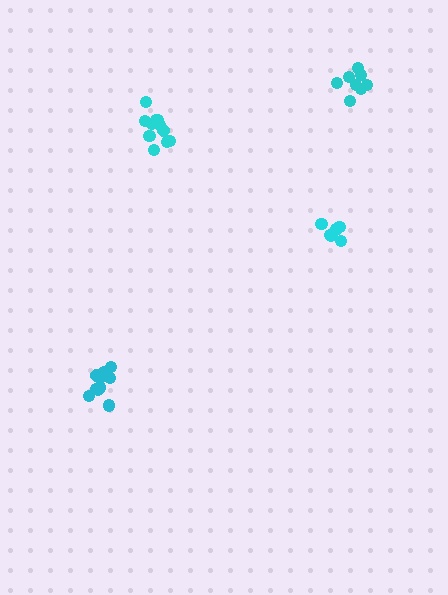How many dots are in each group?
Group 1: 11 dots, Group 2: 8 dots, Group 3: 11 dots, Group 4: 6 dots (36 total).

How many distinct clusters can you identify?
There are 4 distinct clusters.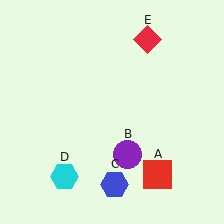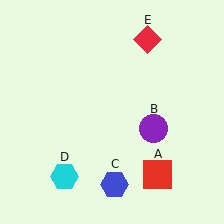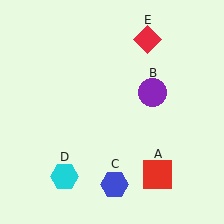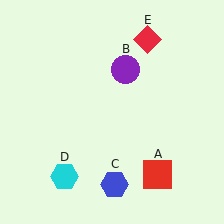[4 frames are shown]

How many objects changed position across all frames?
1 object changed position: purple circle (object B).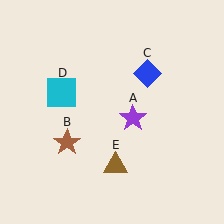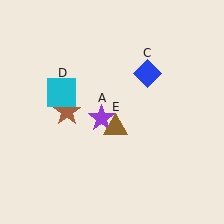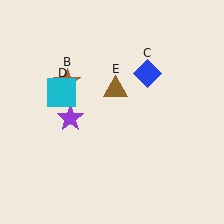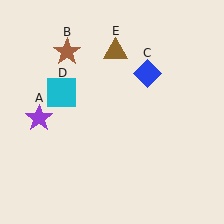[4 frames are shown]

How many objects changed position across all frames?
3 objects changed position: purple star (object A), brown star (object B), brown triangle (object E).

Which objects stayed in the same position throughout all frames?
Blue diamond (object C) and cyan square (object D) remained stationary.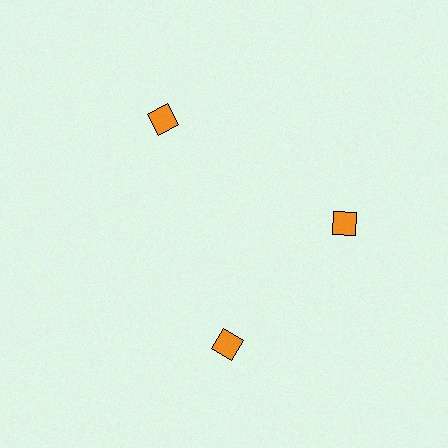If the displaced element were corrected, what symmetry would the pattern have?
It would have 3-fold rotational symmetry — the pattern would map onto itself every 120 degrees.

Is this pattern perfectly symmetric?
No. The 3 orange diamonds are arranged in a ring, but one element near the 7 o'clock position is rotated out of alignment along the ring, breaking the 3-fold rotational symmetry.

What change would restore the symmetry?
The symmetry would be restored by rotating it back into even spacing with its neighbors so that all 3 diamonds sit at equal angles and equal distance from the center.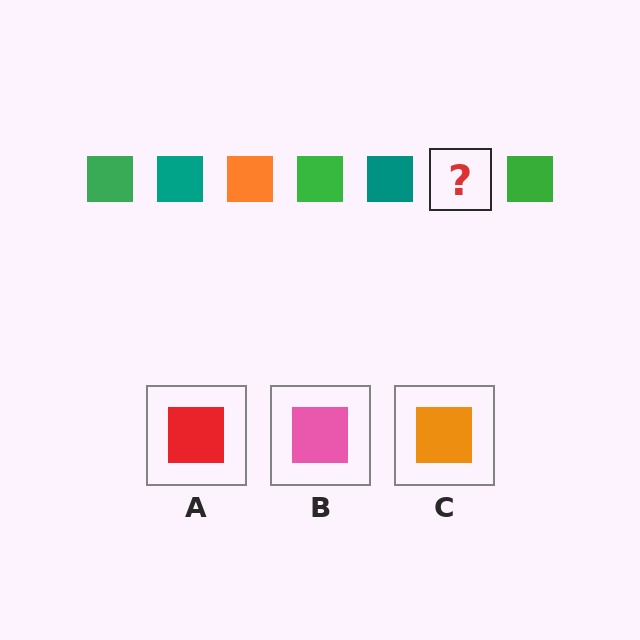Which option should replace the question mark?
Option C.